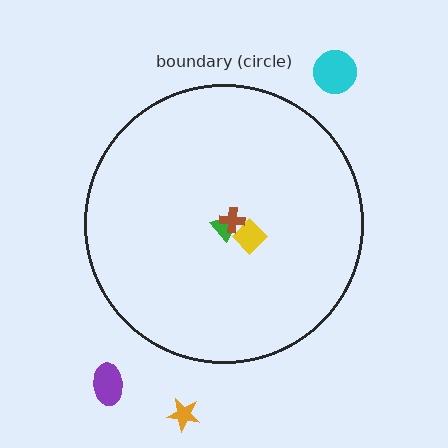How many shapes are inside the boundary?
3 inside, 3 outside.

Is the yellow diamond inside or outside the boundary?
Inside.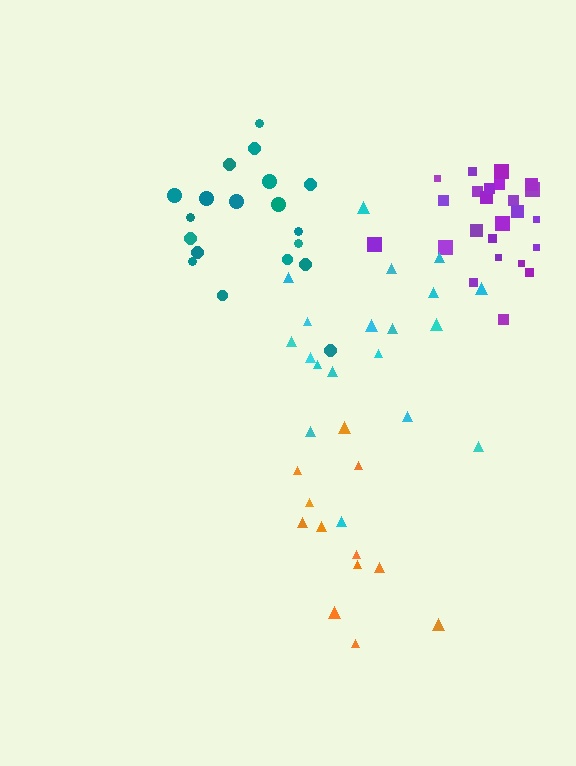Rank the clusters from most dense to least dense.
purple, teal, orange, cyan.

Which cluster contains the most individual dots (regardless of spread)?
Purple (24).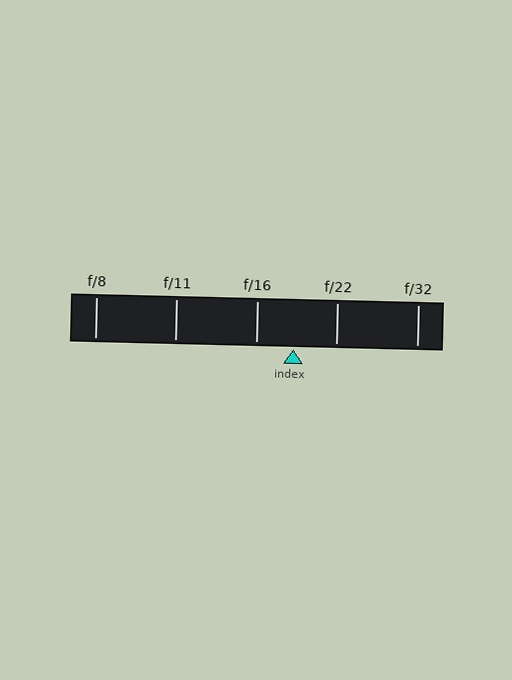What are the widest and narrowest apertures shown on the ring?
The widest aperture shown is f/8 and the narrowest is f/32.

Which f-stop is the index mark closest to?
The index mark is closest to f/16.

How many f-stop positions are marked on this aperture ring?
There are 5 f-stop positions marked.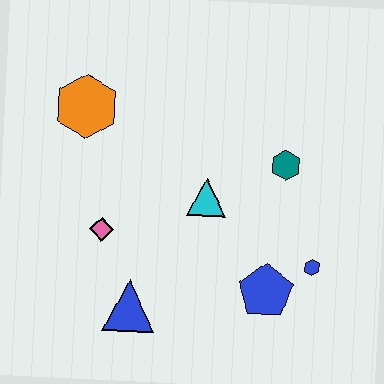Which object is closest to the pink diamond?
The blue triangle is closest to the pink diamond.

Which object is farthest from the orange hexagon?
The blue hexagon is farthest from the orange hexagon.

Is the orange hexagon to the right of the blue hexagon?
No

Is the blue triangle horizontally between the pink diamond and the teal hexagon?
Yes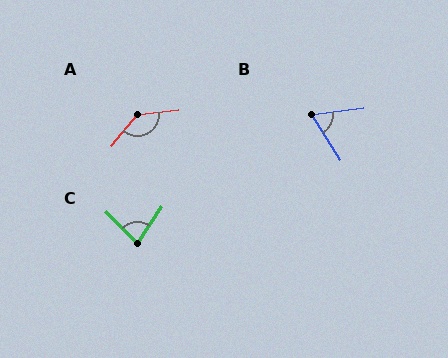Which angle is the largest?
A, at approximately 136 degrees.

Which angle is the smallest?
B, at approximately 64 degrees.